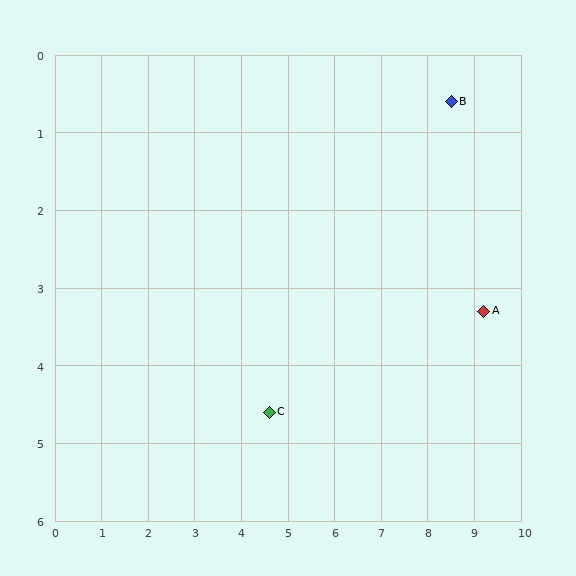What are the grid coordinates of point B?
Point B is at approximately (8.5, 0.6).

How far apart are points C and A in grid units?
Points C and A are about 4.8 grid units apart.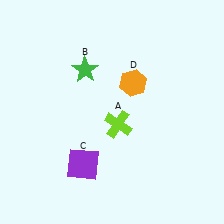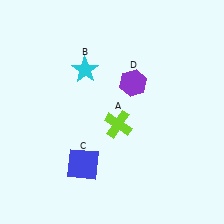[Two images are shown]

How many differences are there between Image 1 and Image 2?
There are 3 differences between the two images.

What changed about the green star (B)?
In Image 1, B is green. In Image 2, it changed to cyan.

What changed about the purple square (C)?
In Image 1, C is purple. In Image 2, it changed to blue.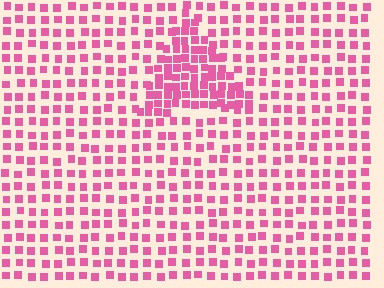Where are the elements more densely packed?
The elements are more densely packed inside the triangle boundary.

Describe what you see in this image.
The image contains small pink elements arranged at two different densities. A triangle-shaped region is visible where the elements are more densely packed than the surrounding area.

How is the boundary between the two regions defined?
The boundary is defined by a change in element density (approximately 2.0x ratio). All elements are the same color, size, and shape.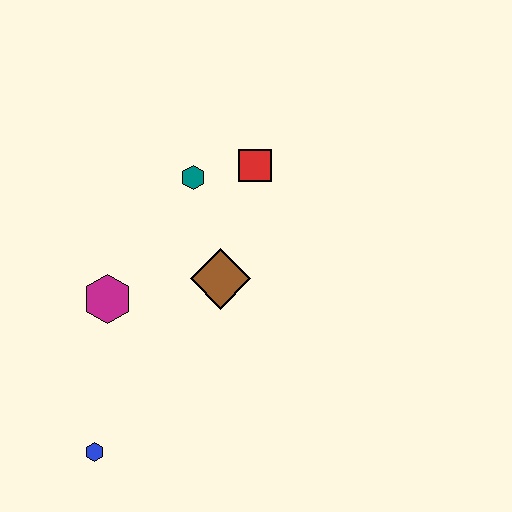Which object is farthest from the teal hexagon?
The blue hexagon is farthest from the teal hexagon.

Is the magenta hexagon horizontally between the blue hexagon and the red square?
Yes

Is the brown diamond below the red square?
Yes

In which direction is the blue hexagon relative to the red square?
The blue hexagon is below the red square.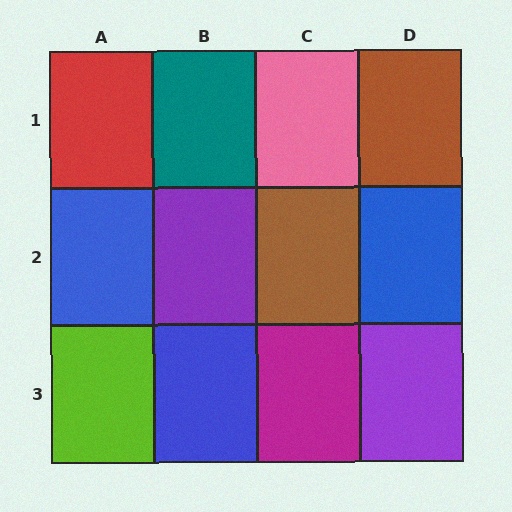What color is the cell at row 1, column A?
Red.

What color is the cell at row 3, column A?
Lime.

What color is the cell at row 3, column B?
Blue.